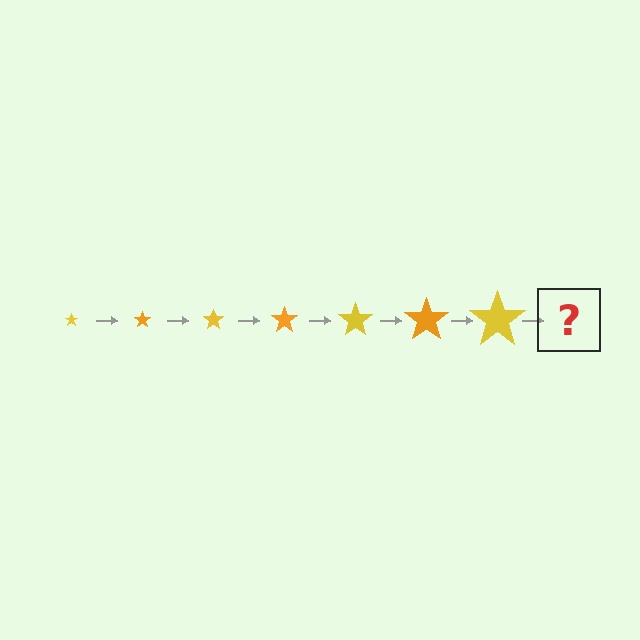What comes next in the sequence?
The next element should be an orange star, larger than the previous one.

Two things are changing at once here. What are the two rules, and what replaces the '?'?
The two rules are that the star grows larger each step and the color cycles through yellow and orange. The '?' should be an orange star, larger than the previous one.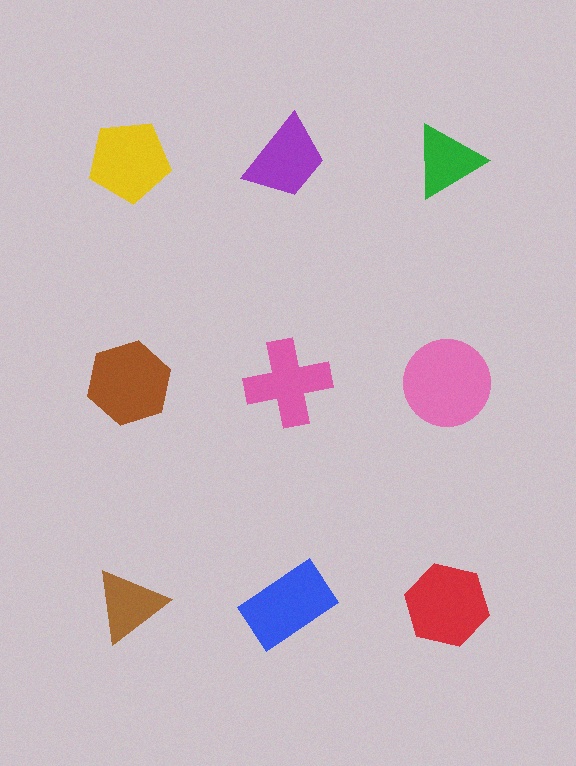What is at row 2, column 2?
A pink cross.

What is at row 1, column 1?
A yellow pentagon.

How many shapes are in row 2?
3 shapes.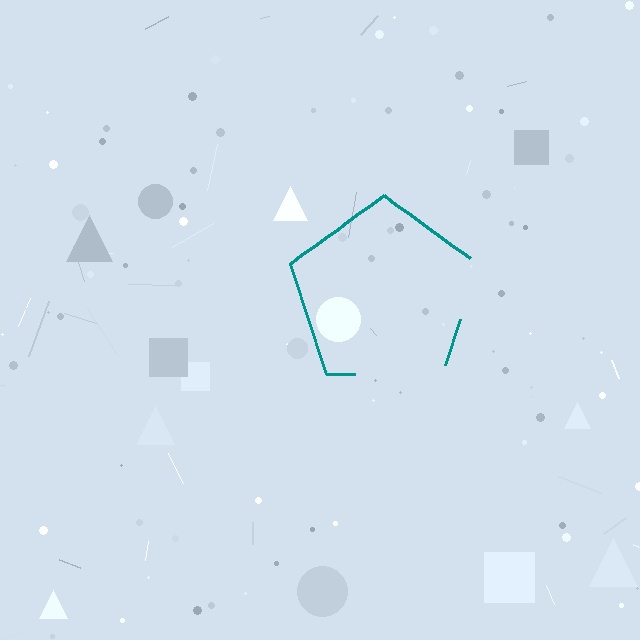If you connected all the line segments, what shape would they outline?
They would outline a pentagon.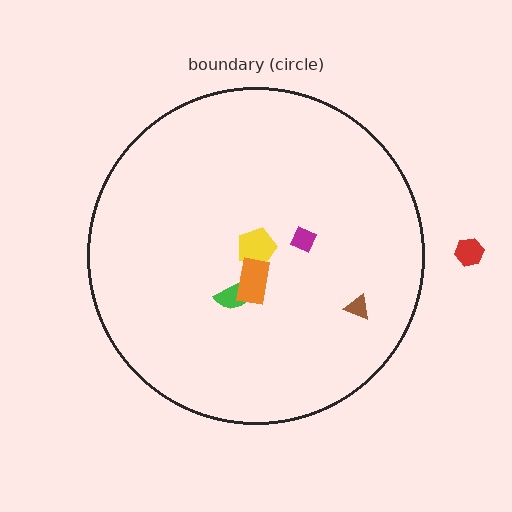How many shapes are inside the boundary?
5 inside, 1 outside.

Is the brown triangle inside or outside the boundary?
Inside.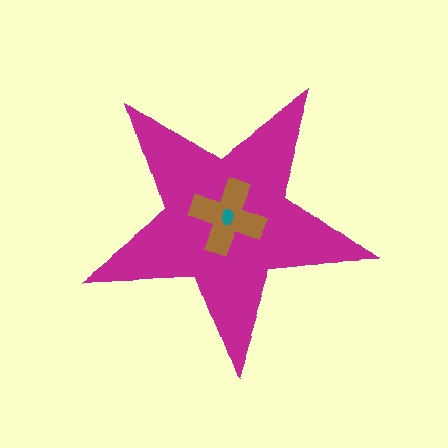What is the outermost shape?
The magenta star.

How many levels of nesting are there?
3.